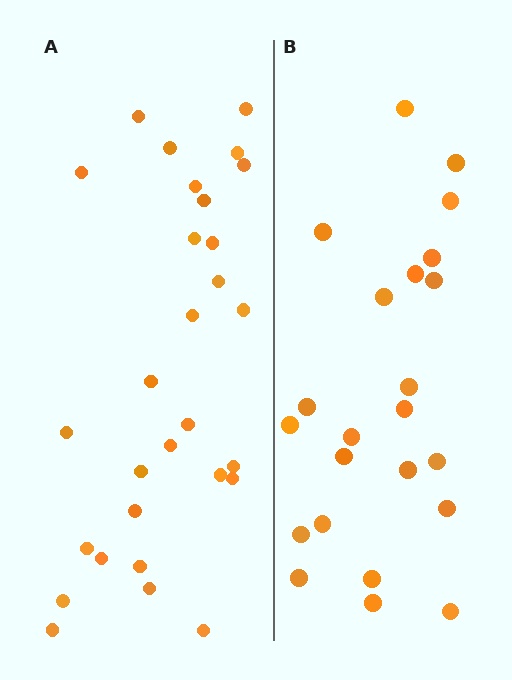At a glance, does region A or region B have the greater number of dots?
Region A (the left region) has more dots.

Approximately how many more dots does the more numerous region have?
Region A has about 6 more dots than region B.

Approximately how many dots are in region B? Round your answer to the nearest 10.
About 20 dots. (The exact count is 23, which rounds to 20.)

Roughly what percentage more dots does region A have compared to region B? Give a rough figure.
About 25% more.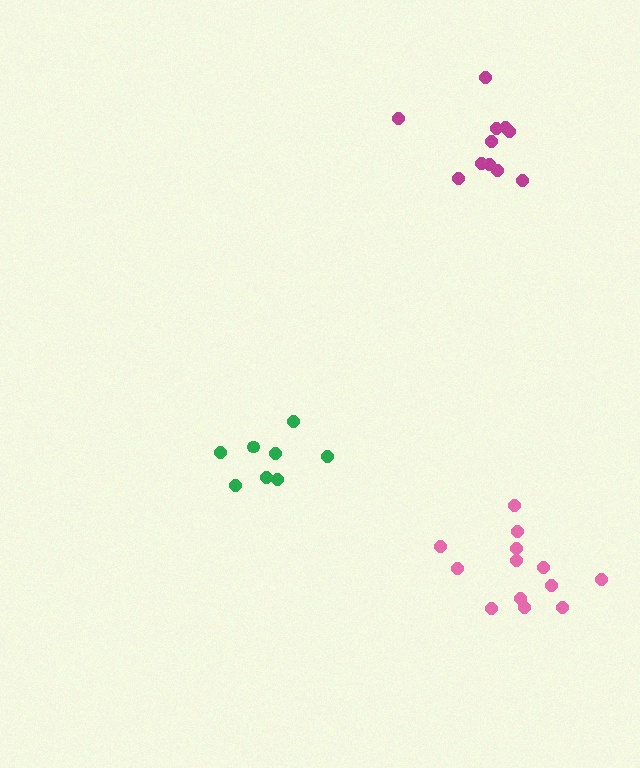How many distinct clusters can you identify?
There are 3 distinct clusters.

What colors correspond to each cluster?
The clusters are colored: green, pink, magenta.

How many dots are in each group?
Group 1: 8 dots, Group 2: 13 dots, Group 3: 11 dots (32 total).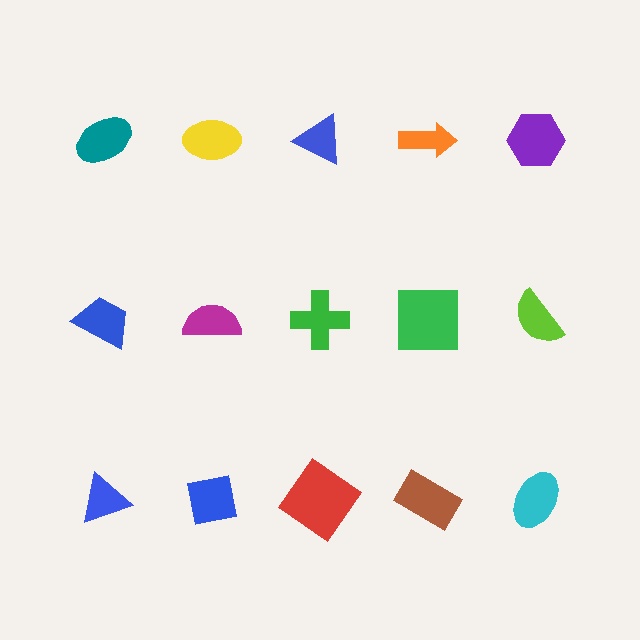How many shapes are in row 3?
5 shapes.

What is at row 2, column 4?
A green square.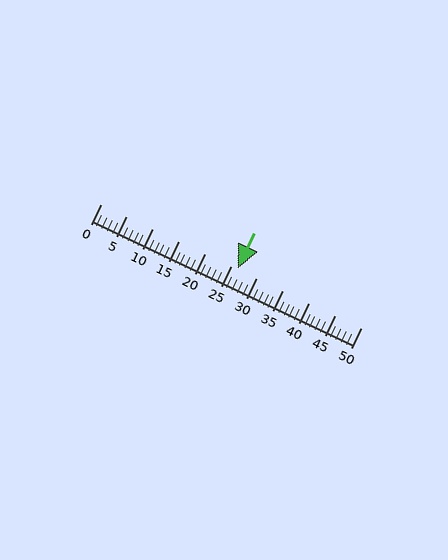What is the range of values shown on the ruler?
The ruler shows values from 0 to 50.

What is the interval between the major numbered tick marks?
The major tick marks are spaced 5 units apart.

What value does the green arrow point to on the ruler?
The green arrow points to approximately 26.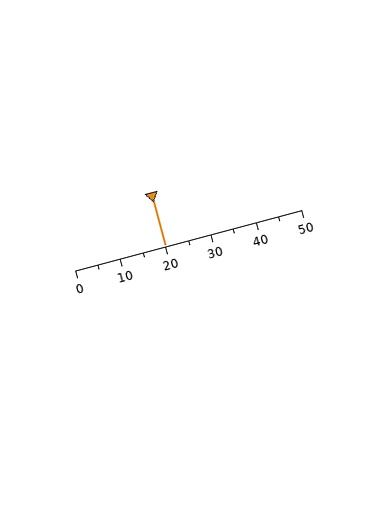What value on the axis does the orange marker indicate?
The marker indicates approximately 20.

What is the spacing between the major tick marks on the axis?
The major ticks are spaced 10 apart.